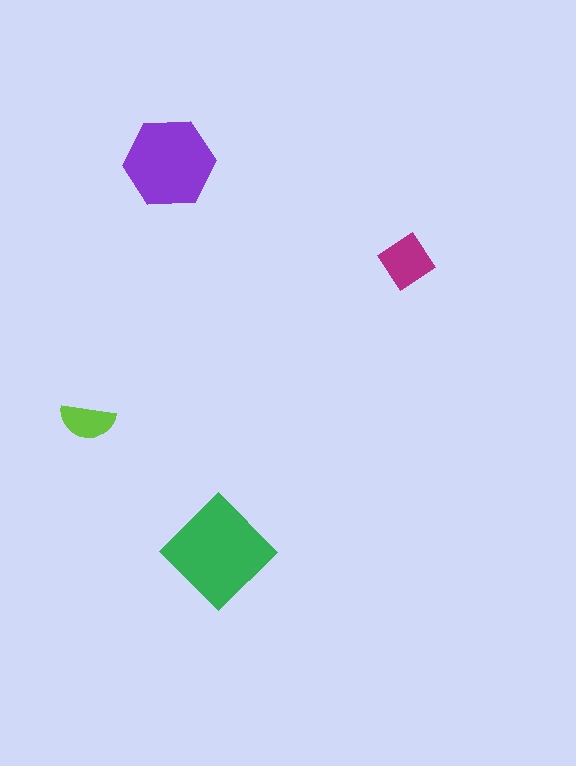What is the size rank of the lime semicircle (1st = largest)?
4th.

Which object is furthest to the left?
The lime semicircle is leftmost.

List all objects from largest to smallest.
The green diamond, the purple hexagon, the magenta diamond, the lime semicircle.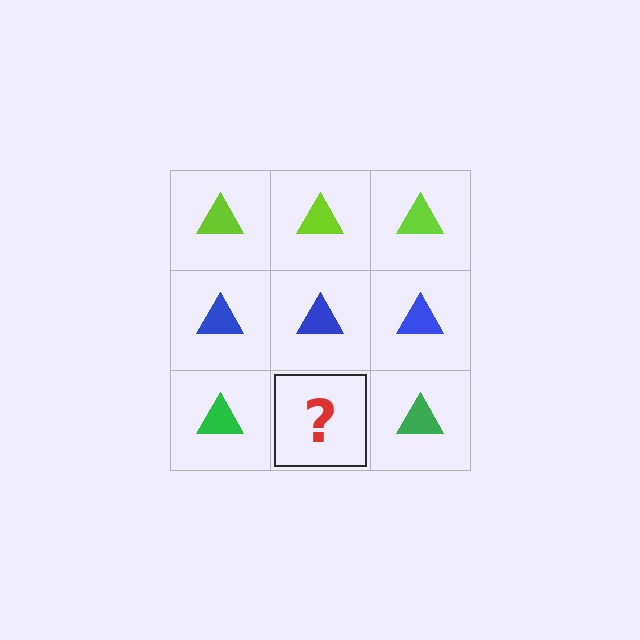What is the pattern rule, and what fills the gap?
The rule is that each row has a consistent color. The gap should be filled with a green triangle.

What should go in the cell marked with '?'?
The missing cell should contain a green triangle.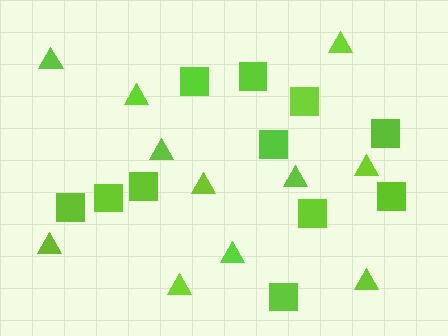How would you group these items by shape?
There are 2 groups: one group of squares (11) and one group of triangles (11).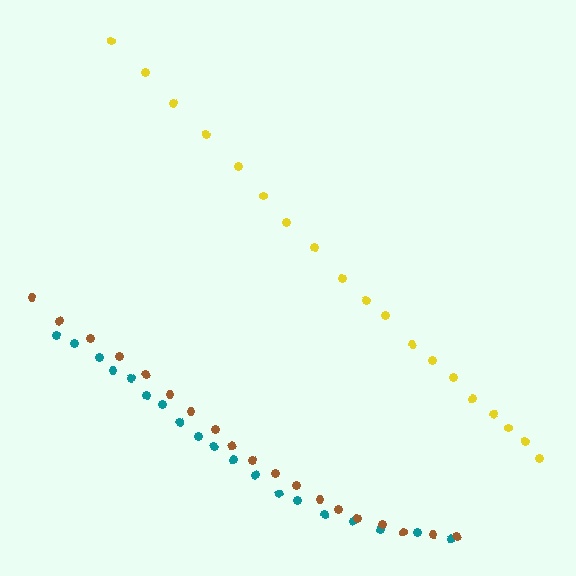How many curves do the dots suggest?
There are 3 distinct paths.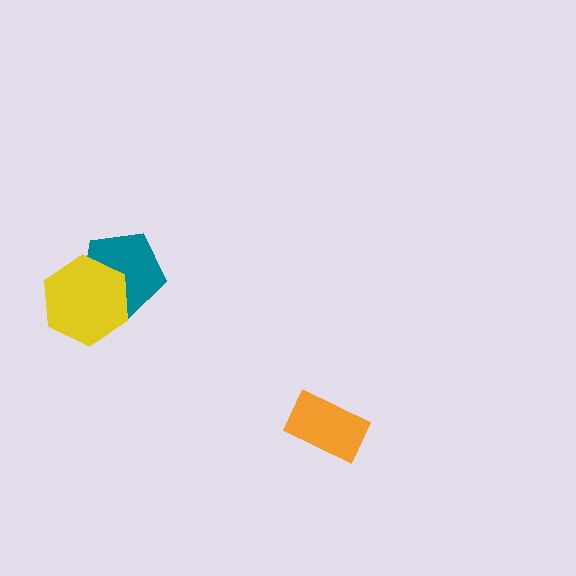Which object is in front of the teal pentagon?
The yellow hexagon is in front of the teal pentagon.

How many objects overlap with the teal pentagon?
1 object overlaps with the teal pentagon.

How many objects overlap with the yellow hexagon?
1 object overlaps with the yellow hexagon.